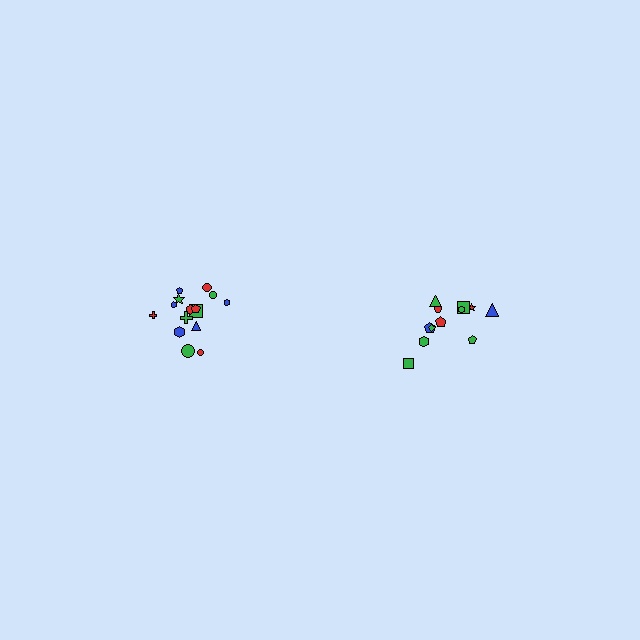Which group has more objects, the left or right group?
The left group.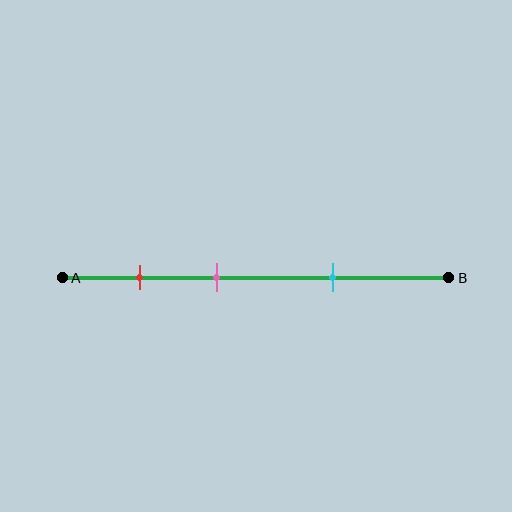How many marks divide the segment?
There are 3 marks dividing the segment.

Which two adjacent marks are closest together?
The red and pink marks are the closest adjacent pair.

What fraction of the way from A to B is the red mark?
The red mark is approximately 20% (0.2) of the way from A to B.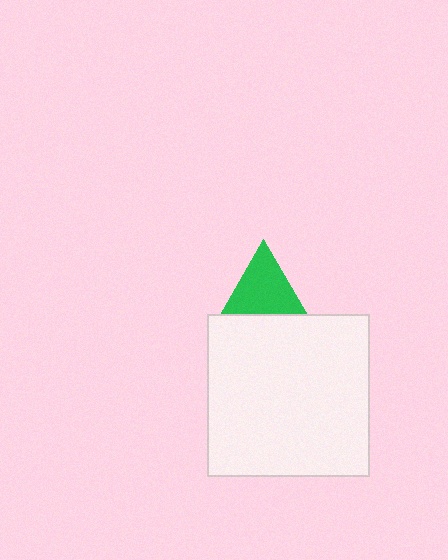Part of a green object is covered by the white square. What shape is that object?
It is a triangle.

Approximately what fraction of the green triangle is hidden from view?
Roughly 35% of the green triangle is hidden behind the white square.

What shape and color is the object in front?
The object in front is a white square.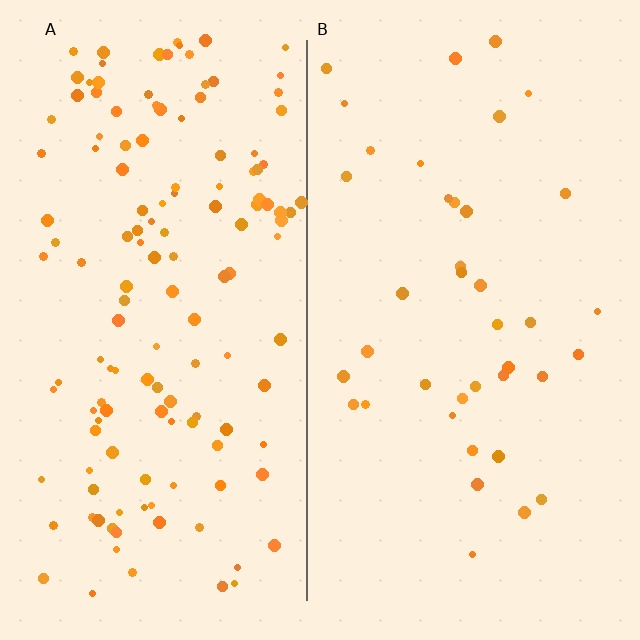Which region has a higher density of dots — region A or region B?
A (the left).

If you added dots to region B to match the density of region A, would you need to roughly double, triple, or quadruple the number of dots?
Approximately quadruple.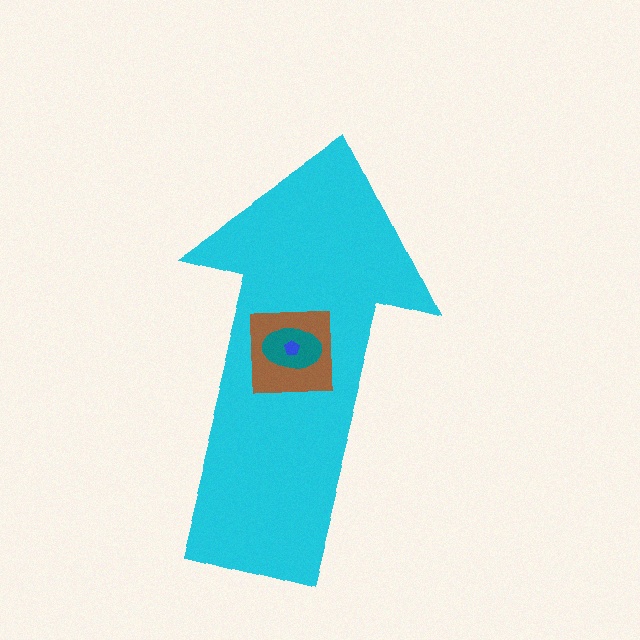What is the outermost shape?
The cyan arrow.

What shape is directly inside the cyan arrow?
The brown square.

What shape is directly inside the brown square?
The teal ellipse.